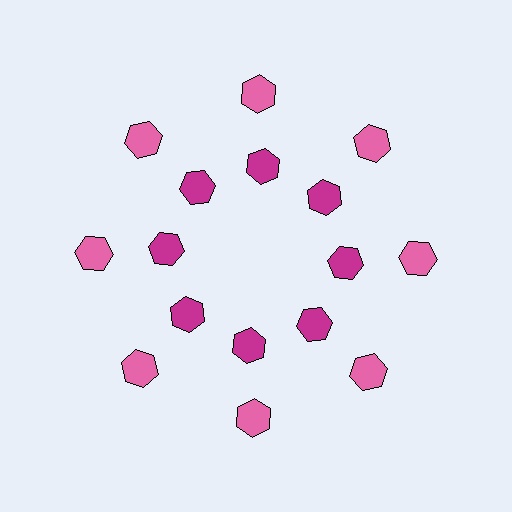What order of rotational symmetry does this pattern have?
This pattern has 8-fold rotational symmetry.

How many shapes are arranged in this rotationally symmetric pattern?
There are 16 shapes, arranged in 8 groups of 2.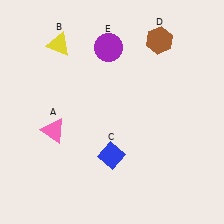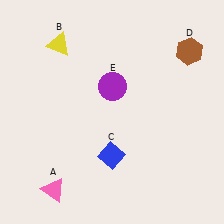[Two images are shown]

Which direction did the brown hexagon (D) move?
The brown hexagon (D) moved right.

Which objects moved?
The objects that moved are: the pink triangle (A), the brown hexagon (D), the purple circle (E).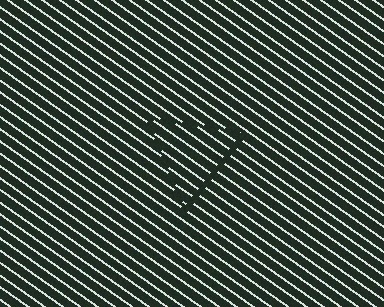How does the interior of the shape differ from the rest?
The interior of the shape contains the same grating, shifted by half a period — the contour is defined by the phase discontinuity where line-ends from the inner and outer gratings abut.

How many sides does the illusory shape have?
3 sides — the line-ends trace a triangle.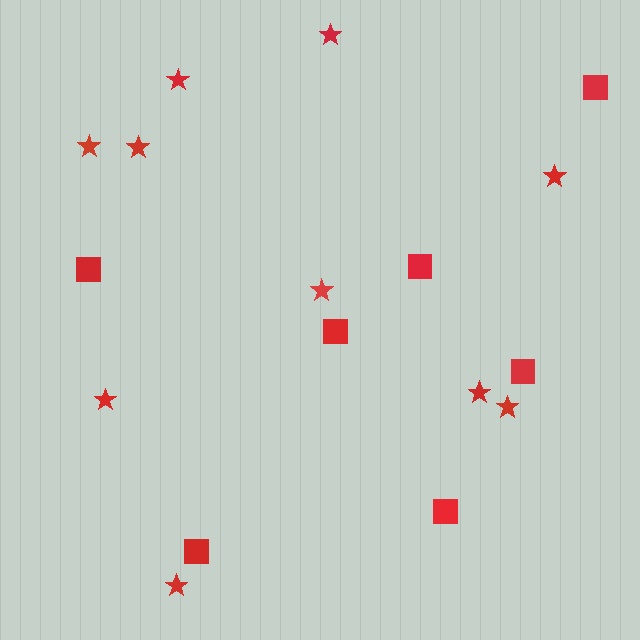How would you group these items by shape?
There are 2 groups: one group of squares (7) and one group of stars (10).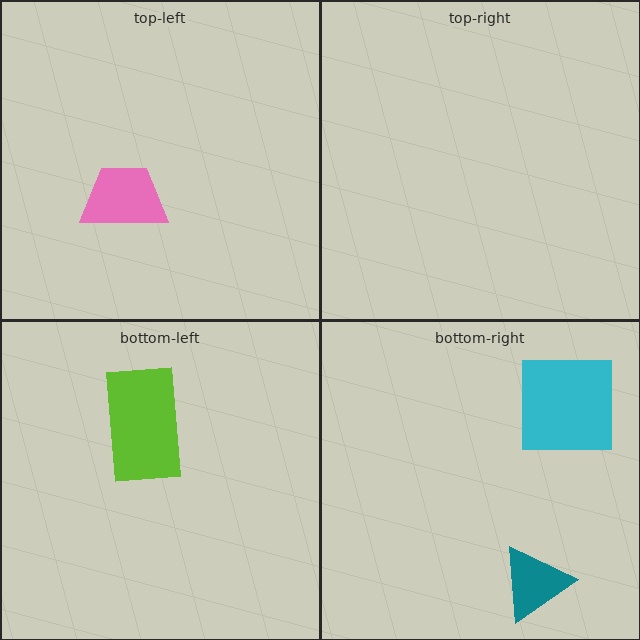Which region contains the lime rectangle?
The bottom-left region.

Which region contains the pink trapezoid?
The top-left region.